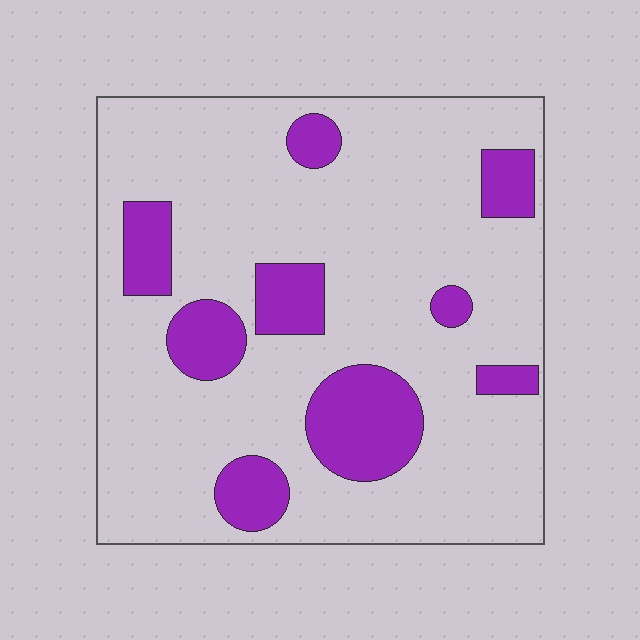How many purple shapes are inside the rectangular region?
9.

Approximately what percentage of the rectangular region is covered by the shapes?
Approximately 20%.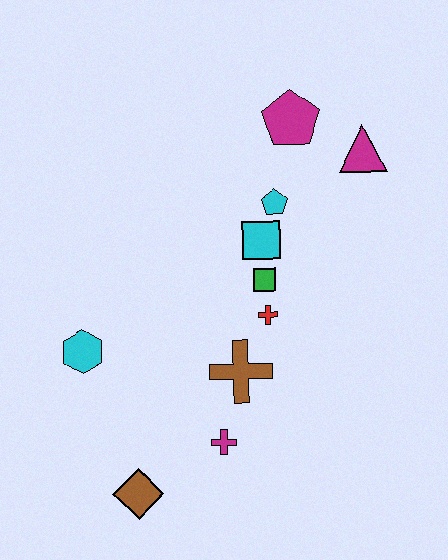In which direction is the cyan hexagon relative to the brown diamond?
The cyan hexagon is above the brown diamond.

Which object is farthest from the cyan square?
The brown diamond is farthest from the cyan square.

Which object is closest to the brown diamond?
The magenta cross is closest to the brown diamond.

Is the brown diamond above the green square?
No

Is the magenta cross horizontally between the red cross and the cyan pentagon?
No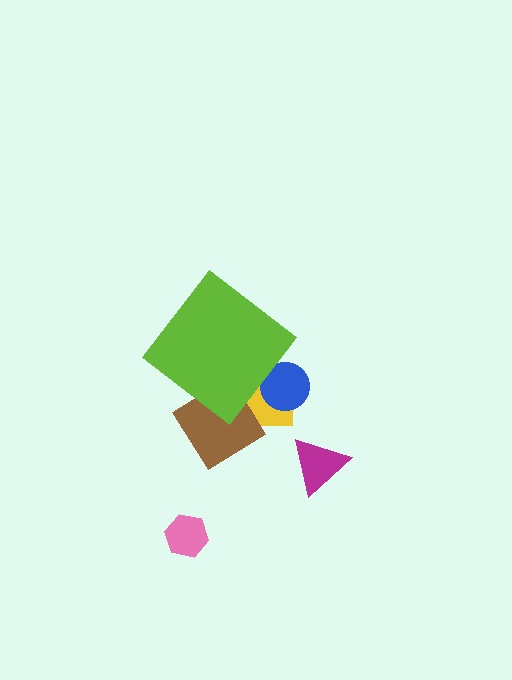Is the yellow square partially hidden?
Yes, the yellow square is partially hidden behind the lime diamond.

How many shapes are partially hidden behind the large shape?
3 shapes are partially hidden.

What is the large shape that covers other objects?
A lime diamond.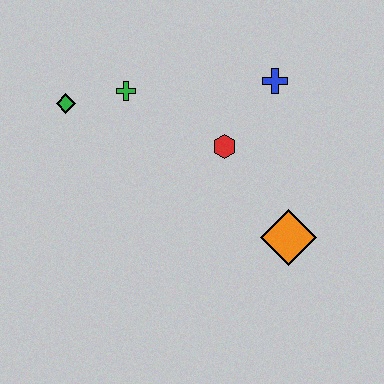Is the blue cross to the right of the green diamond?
Yes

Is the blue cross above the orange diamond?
Yes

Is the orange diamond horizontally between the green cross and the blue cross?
No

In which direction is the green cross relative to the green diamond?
The green cross is to the right of the green diamond.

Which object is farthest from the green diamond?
The orange diamond is farthest from the green diamond.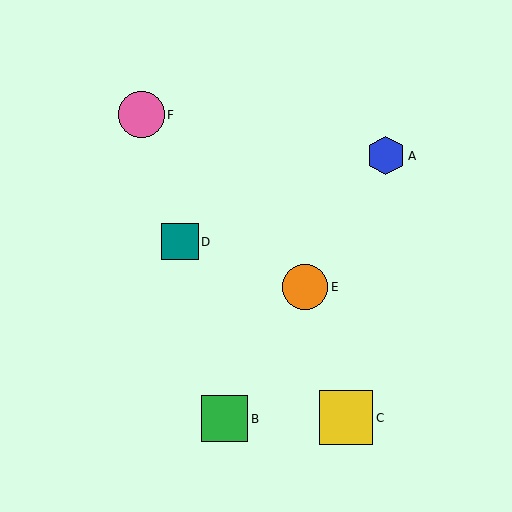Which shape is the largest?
The yellow square (labeled C) is the largest.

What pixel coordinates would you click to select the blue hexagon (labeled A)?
Click at (386, 156) to select the blue hexagon A.